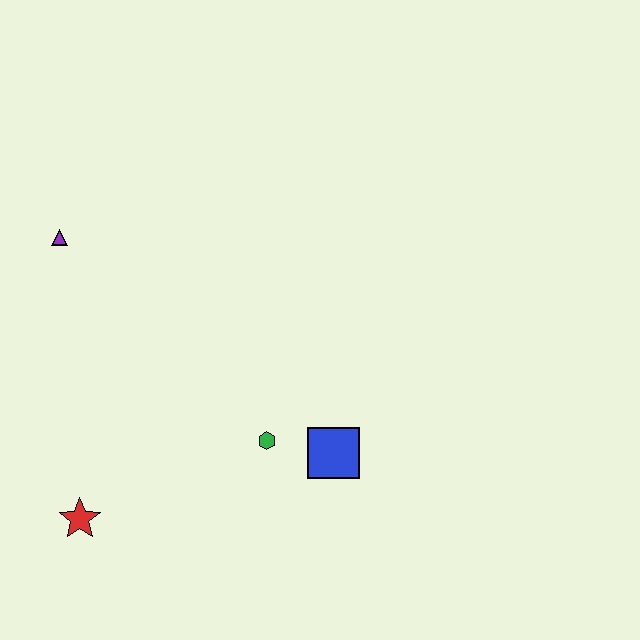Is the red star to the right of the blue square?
No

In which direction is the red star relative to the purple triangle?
The red star is below the purple triangle.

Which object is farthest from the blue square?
The purple triangle is farthest from the blue square.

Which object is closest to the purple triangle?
The red star is closest to the purple triangle.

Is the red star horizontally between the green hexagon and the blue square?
No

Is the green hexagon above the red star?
Yes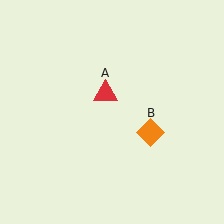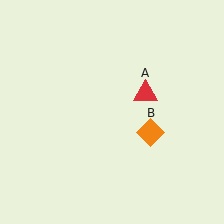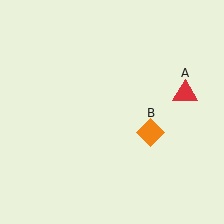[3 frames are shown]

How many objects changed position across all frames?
1 object changed position: red triangle (object A).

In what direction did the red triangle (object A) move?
The red triangle (object A) moved right.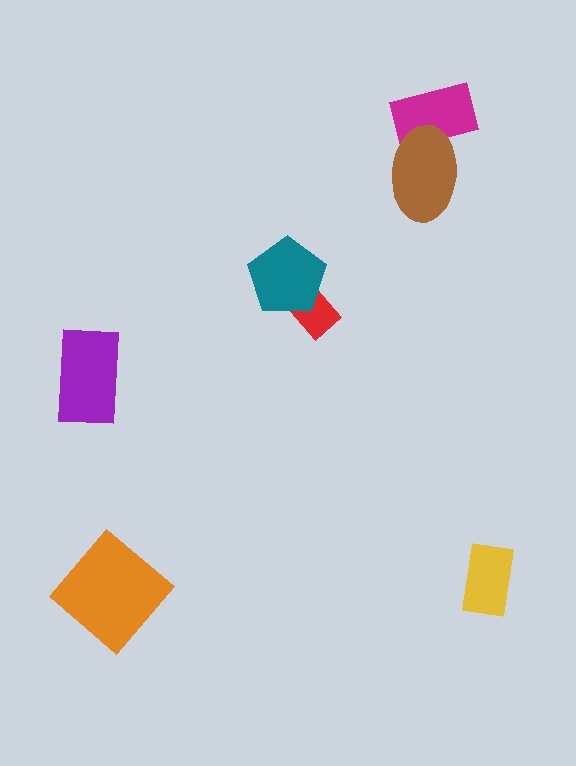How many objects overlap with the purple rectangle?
0 objects overlap with the purple rectangle.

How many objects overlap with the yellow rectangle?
0 objects overlap with the yellow rectangle.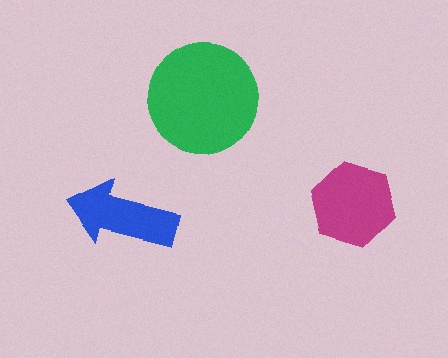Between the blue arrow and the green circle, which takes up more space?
The green circle.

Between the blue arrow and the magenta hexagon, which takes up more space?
The magenta hexagon.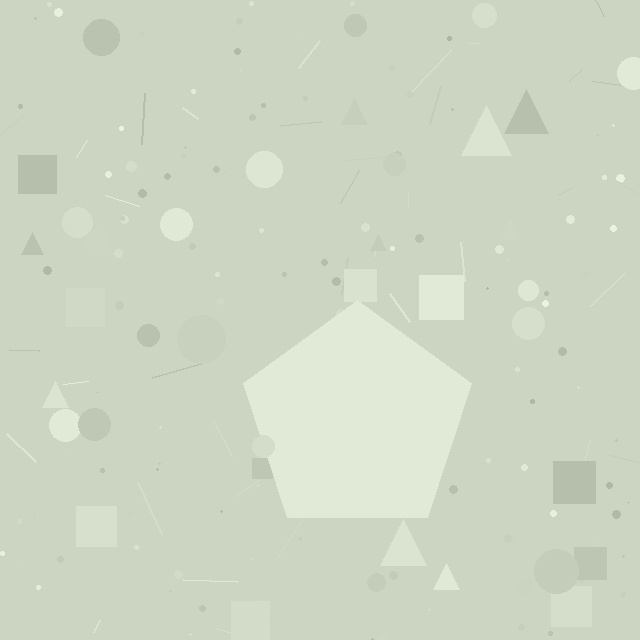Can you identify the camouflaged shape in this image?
The camouflaged shape is a pentagon.